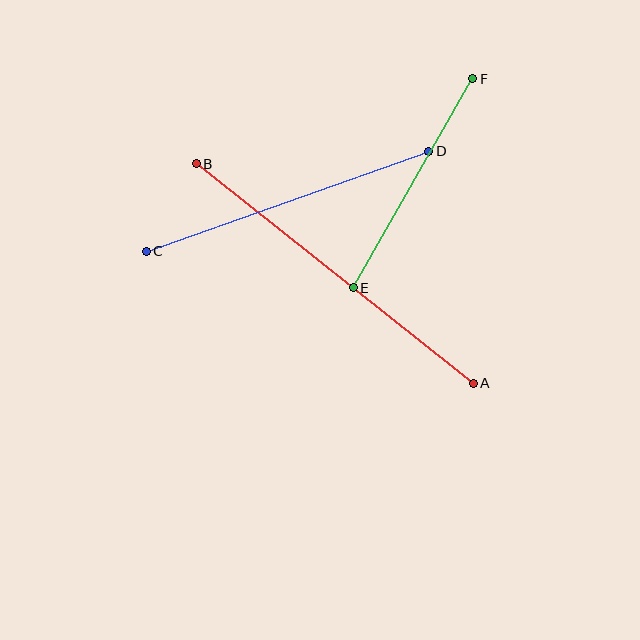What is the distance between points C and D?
The distance is approximately 300 pixels.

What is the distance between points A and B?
The distance is approximately 353 pixels.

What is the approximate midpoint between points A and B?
The midpoint is at approximately (335, 273) pixels.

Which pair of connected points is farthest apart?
Points A and B are farthest apart.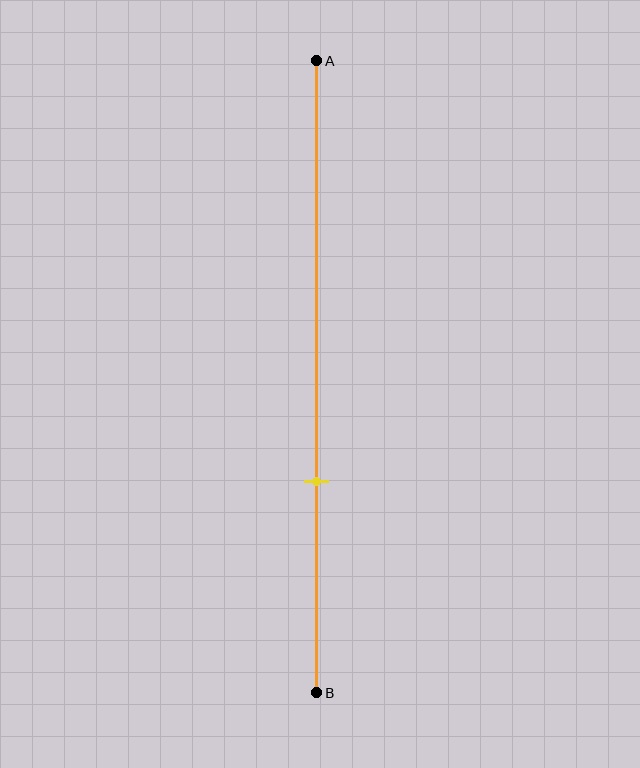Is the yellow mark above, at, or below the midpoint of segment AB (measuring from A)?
The yellow mark is below the midpoint of segment AB.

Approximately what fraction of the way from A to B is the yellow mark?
The yellow mark is approximately 65% of the way from A to B.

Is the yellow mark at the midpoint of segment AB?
No, the mark is at about 65% from A, not at the 50% midpoint.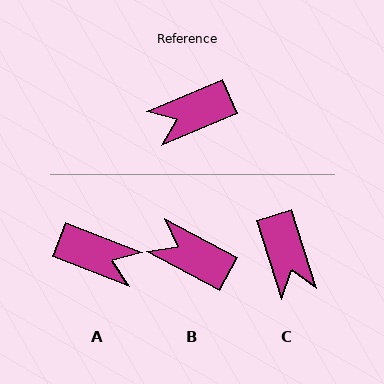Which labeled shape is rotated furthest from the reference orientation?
A, about 135 degrees away.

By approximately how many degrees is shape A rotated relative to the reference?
Approximately 135 degrees counter-clockwise.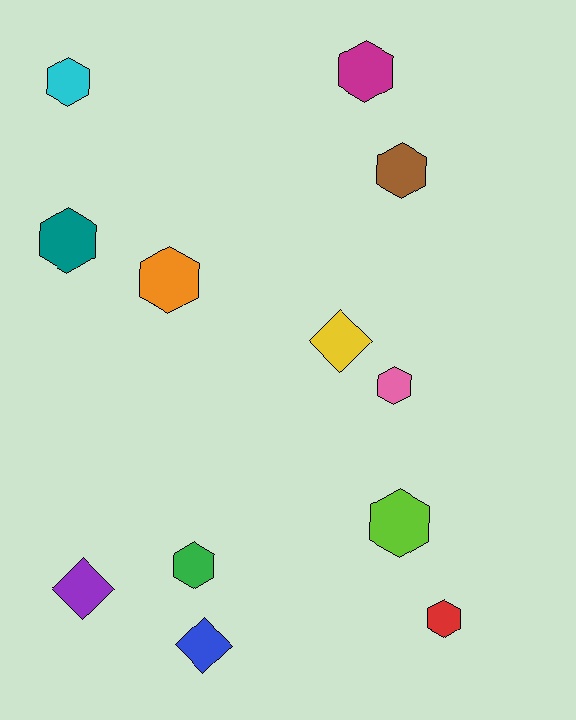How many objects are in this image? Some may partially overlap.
There are 12 objects.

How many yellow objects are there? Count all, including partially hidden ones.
There is 1 yellow object.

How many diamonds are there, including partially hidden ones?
There are 3 diamonds.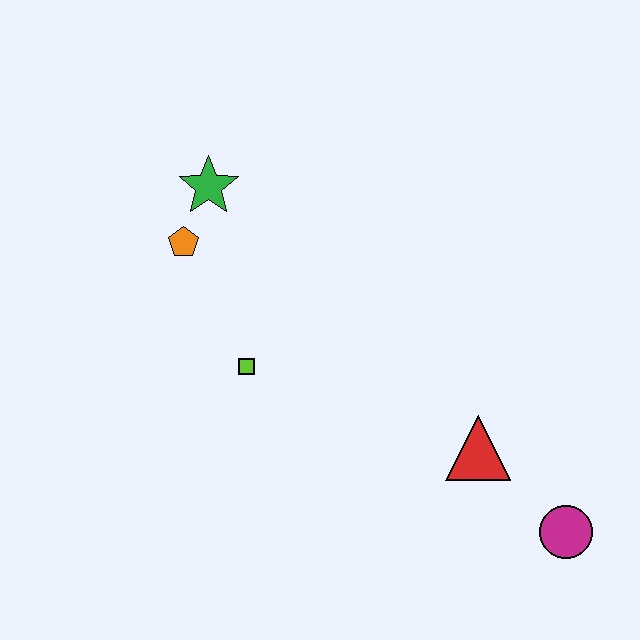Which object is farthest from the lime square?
The magenta circle is farthest from the lime square.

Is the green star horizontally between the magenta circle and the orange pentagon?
Yes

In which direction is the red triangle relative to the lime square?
The red triangle is to the right of the lime square.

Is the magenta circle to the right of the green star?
Yes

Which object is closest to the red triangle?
The magenta circle is closest to the red triangle.